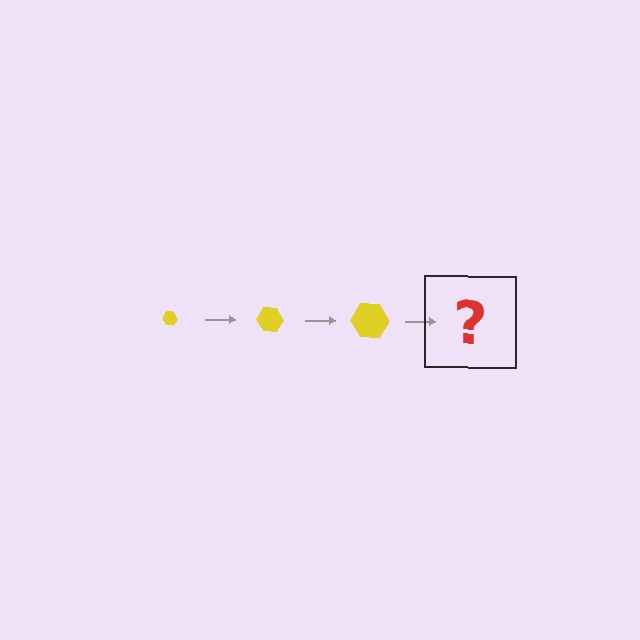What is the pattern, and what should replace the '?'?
The pattern is that the hexagon gets progressively larger each step. The '?' should be a yellow hexagon, larger than the previous one.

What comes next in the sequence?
The next element should be a yellow hexagon, larger than the previous one.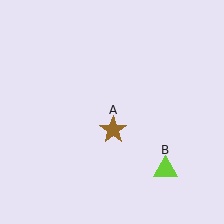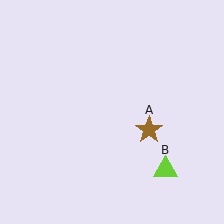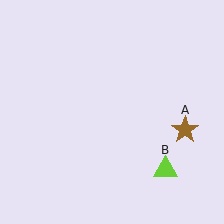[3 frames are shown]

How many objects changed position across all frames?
1 object changed position: brown star (object A).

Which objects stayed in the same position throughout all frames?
Lime triangle (object B) remained stationary.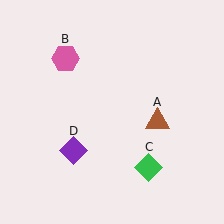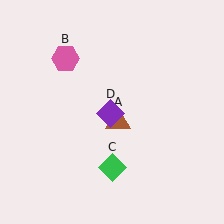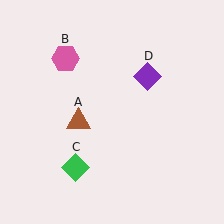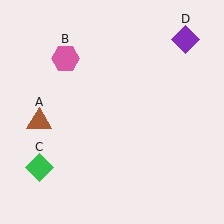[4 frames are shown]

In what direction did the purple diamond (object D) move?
The purple diamond (object D) moved up and to the right.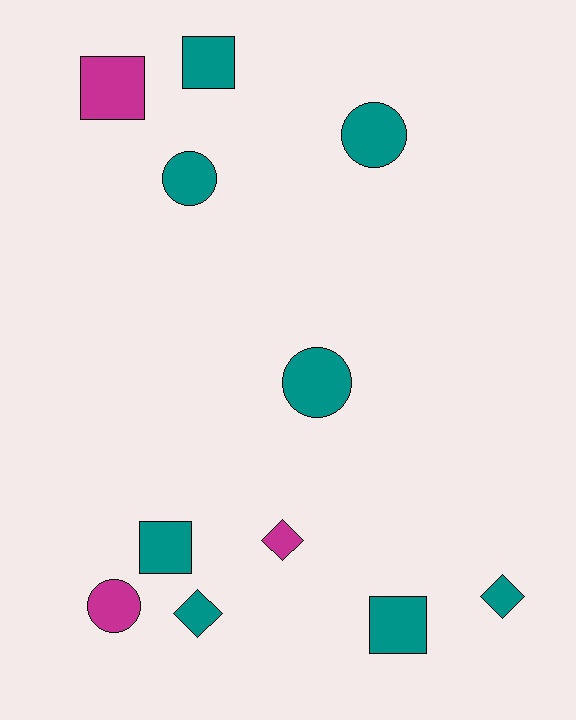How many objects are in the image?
There are 11 objects.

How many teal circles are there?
There are 3 teal circles.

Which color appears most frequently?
Teal, with 8 objects.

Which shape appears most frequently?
Circle, with 4 objects.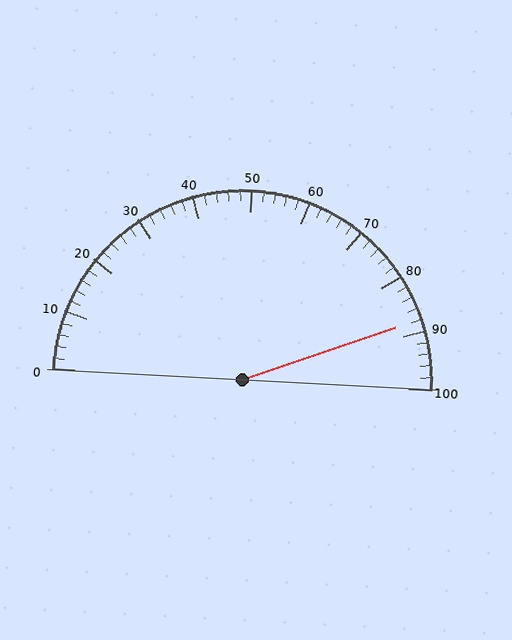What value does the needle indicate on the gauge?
The needle indicates approximately 88.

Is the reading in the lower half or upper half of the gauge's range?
The reading is in the upper half of the range (0 to 100).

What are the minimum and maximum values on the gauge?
The gauge ranges from 0 to 100.